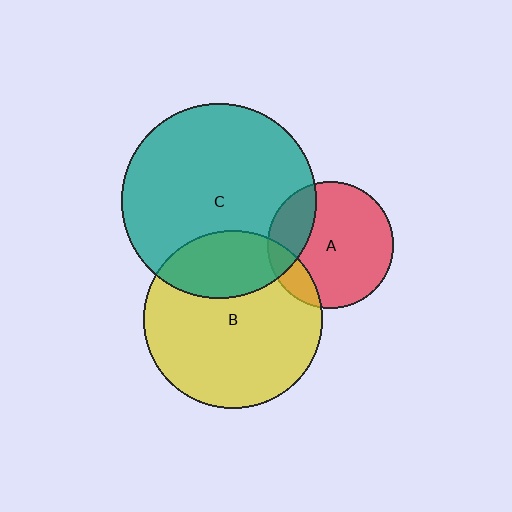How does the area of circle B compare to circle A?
Approximately 2.0 times.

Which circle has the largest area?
Circle C (teal).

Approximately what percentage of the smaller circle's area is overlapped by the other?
Approximately 25%.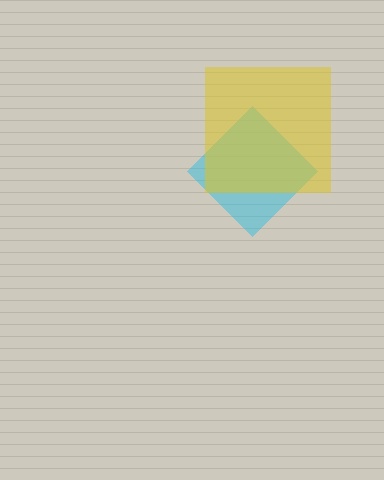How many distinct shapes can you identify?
There are 2 distinct shapes: a cyan diamond, a yellow square.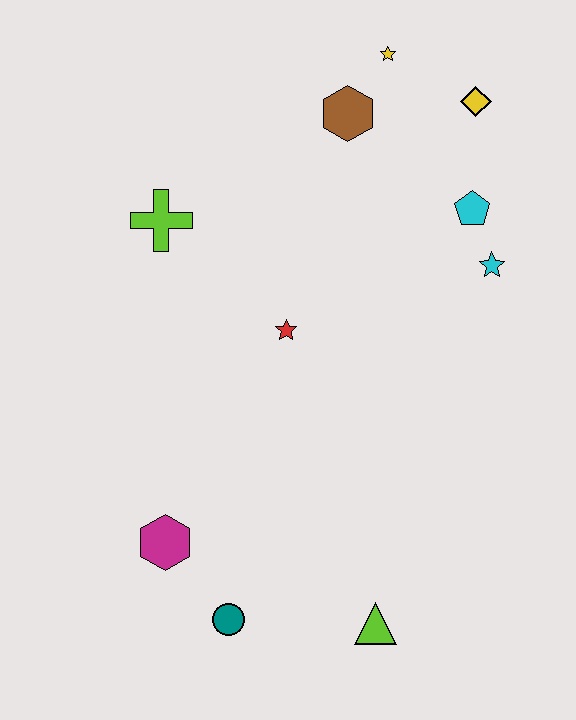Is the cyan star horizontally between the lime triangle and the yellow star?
No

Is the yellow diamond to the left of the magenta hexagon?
No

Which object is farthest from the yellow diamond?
The teal circle is farthest from the yellow diamond.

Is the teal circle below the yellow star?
Yes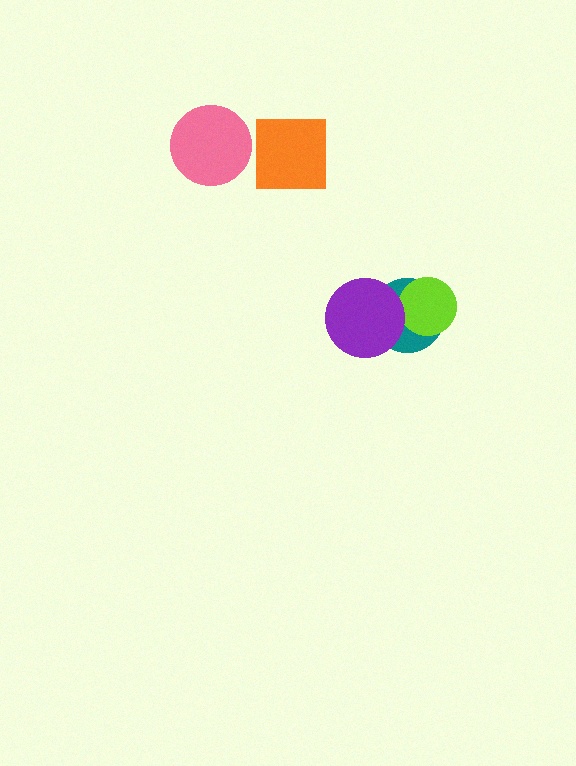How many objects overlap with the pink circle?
0 objects overlap with the pink circle.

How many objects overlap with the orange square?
0 objects overlap with the orange square.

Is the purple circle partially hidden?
No, no other shape covers it.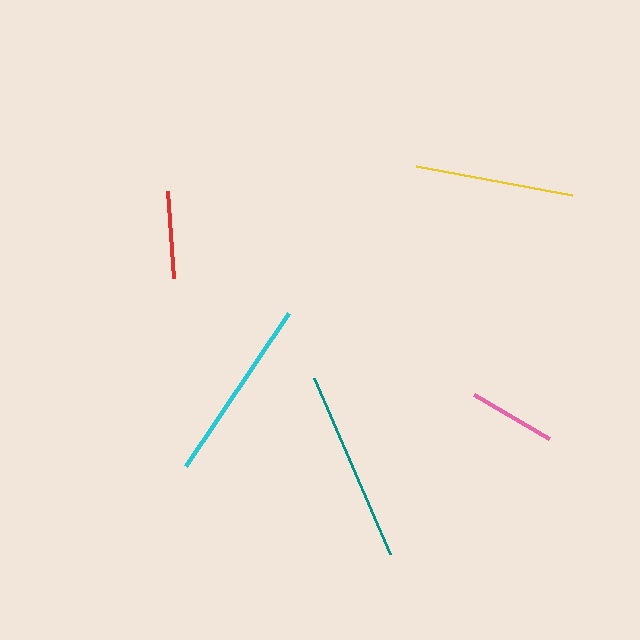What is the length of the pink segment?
The pink segment is approximately 88 pixels long.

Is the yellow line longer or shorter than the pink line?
The yellow line is longer than the pink line.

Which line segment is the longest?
The teal line is the longest at approximately 192 pixels.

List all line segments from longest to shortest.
From longest to shortest: teal, cyan, yellow, pink, red.